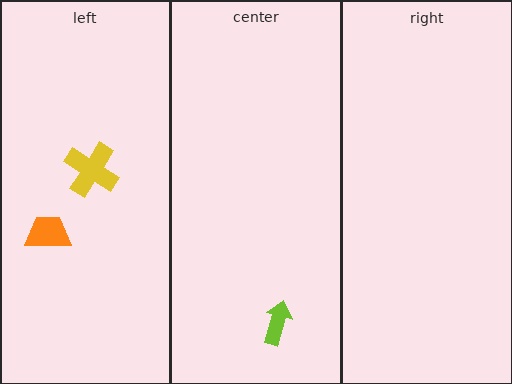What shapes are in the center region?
The lime arrow.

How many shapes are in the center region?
1.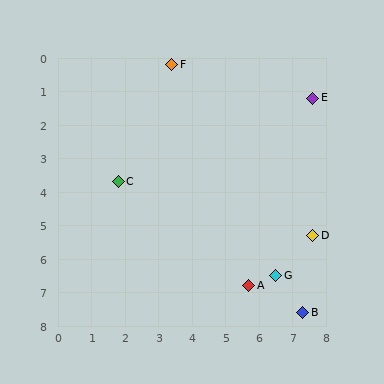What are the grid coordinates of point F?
Point F is at approximately (3.4, 0.2).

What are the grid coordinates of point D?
Point D is at approximately (7.6, 5.3).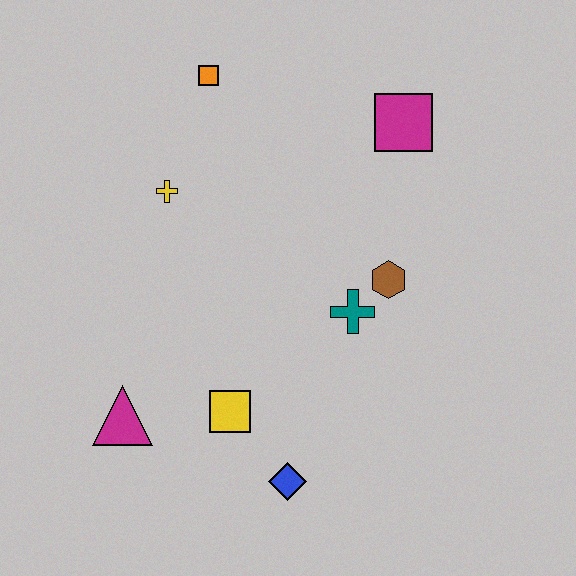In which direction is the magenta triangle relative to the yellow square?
The magenta triangle is to the left of the yellow square.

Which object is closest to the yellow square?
The blue diamond is closest to the yellow square.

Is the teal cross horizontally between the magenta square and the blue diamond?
Yes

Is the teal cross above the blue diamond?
Yes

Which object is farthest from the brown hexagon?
The magenta triangle is farthest from the brown hexagon.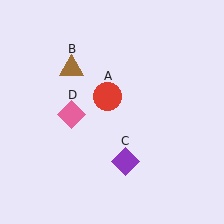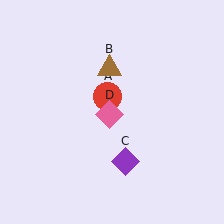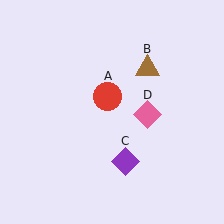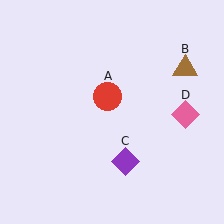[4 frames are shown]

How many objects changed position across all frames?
2 objects changed position: brown triangle (object B), pink diamond (object D).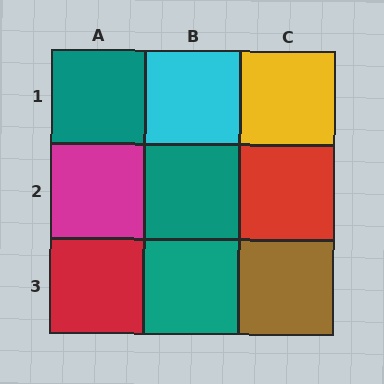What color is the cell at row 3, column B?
Teal.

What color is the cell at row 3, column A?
Red.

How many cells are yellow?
1 cell is yellow.